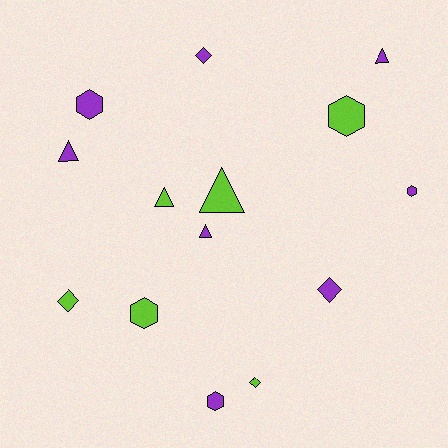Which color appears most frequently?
Purple, with 8 objects.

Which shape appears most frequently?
Hexagon, with 5 objects.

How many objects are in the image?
There are 14 objects.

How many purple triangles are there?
There are 3 purple triangles.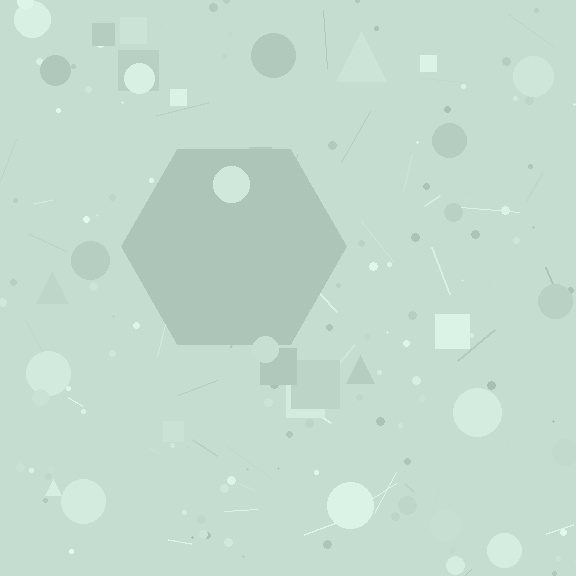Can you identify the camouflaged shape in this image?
The camouflaged shape is a hexagon.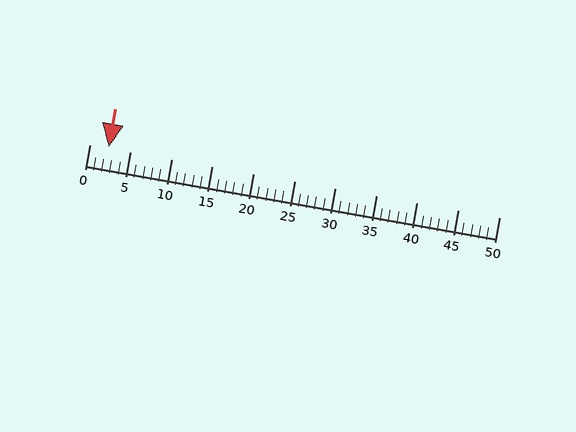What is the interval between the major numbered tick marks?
The major tick marks are spaced 5 units apart.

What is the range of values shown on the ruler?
The ruler shows values from 0 to 50.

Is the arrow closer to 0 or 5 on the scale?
The arrow is closer to 0.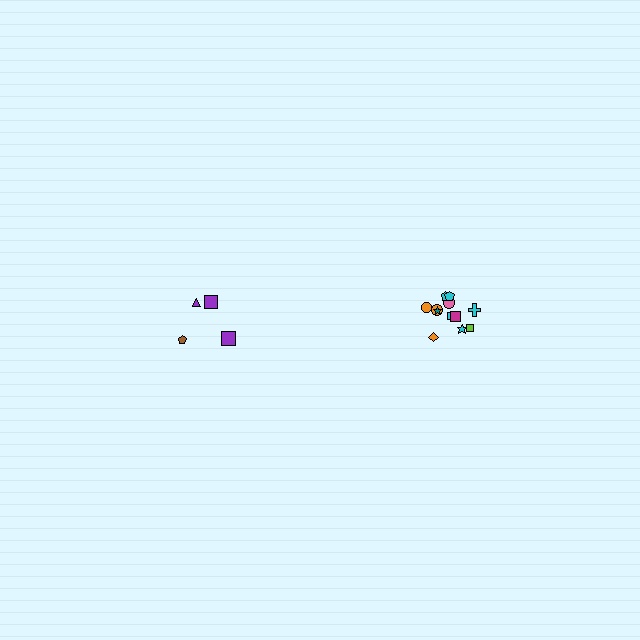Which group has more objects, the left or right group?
The right group.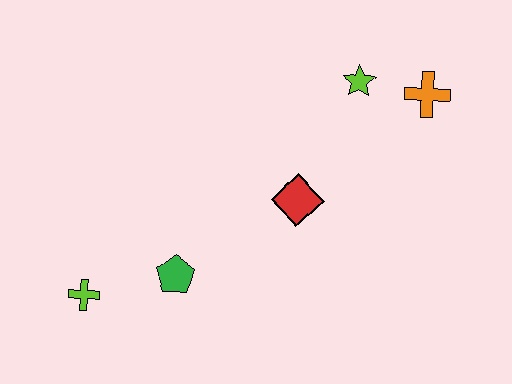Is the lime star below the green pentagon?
No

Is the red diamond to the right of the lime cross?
Yes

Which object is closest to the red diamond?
The lime star is closest to the red diamond.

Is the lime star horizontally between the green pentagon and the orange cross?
Yes